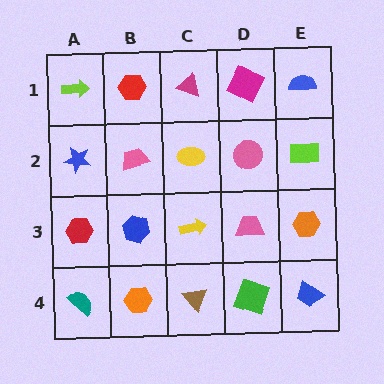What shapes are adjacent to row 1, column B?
A pink trapezoid (row 2, column B), a lime arrow (row 1, column A), a magenta triangle (row 1, column C).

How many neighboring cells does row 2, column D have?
4.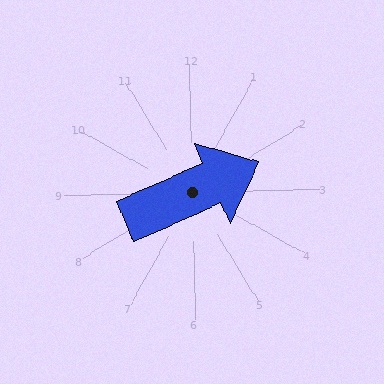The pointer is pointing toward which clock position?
Roughly 2 o'clock.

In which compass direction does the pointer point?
Northeast.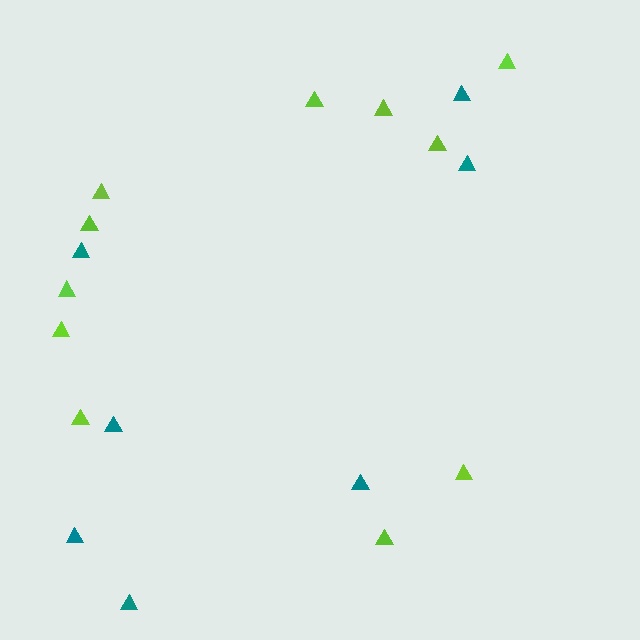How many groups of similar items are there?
There are 2 groups: one group of lime triangles (11) and one group of teal triangles (7).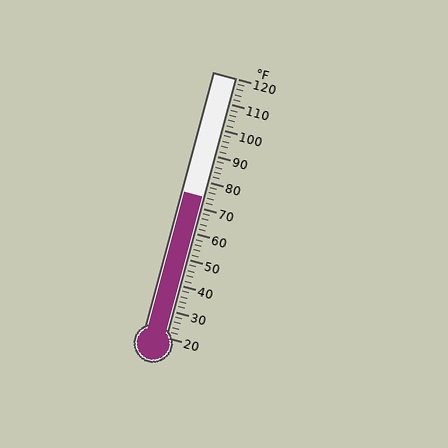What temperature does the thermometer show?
The thermometer shows approximately 74°F.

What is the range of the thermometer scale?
The thermometer scale ranges from 20°F to 120°F.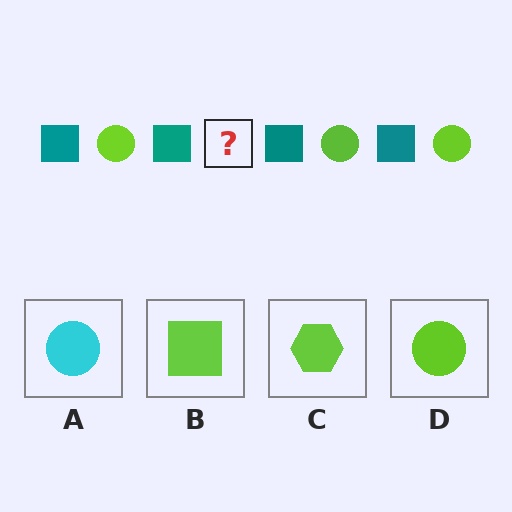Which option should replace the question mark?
Option D.